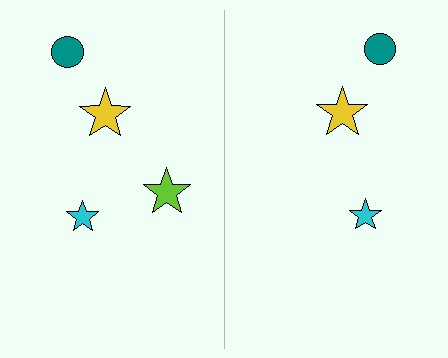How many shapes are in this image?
There are 7 shapes in this image.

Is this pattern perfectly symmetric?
No, the pattern is not perfectly symmetric. A lime star is missing from the right side.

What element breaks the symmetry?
A lime star is missing from the right side.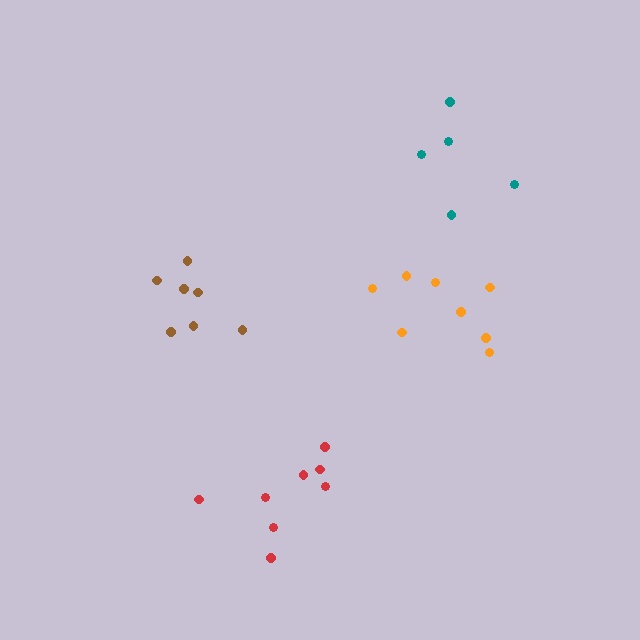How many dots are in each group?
Group 1: 5 dots, Group 2: 7 dots, Group 3: 8 dots, Group 4: 8 dots (28 total).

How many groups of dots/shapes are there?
There are 4 groups.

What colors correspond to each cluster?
The clusters are colored: teal, brown, red, orange.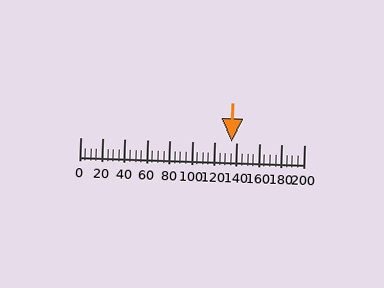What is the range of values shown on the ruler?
The ruler shows values from 0 to 200.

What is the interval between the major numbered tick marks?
The major tick marks are spaced 20 units apart.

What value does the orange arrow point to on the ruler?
The orange arrow points to approximately 135.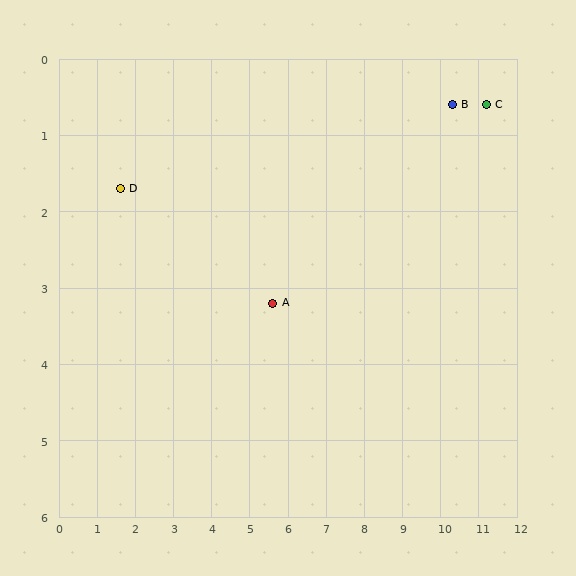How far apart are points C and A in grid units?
Points C and A are about 6.2 grid units apart.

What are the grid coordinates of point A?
Point A is at approximately (5.6, 3.2).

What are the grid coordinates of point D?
Point D is at approximately (1.6, 1.7).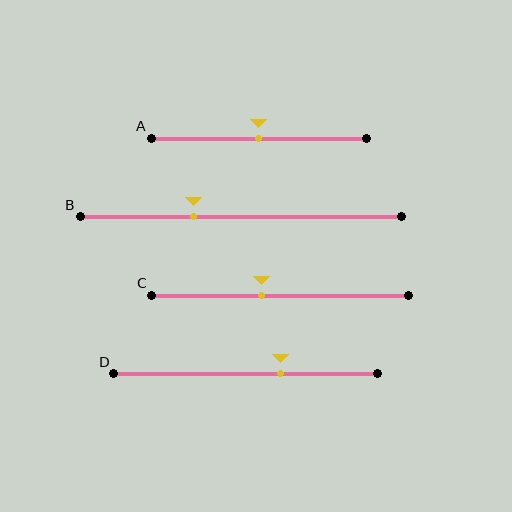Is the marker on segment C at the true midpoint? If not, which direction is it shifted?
No, the marker on segment C is shifted to the left by about 7% of the segment length.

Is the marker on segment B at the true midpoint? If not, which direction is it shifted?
No, the marker on segment B is shifted to the left by about 15% of the segment length.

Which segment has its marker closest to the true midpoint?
Segment A has its marker closest to the true midpoint.